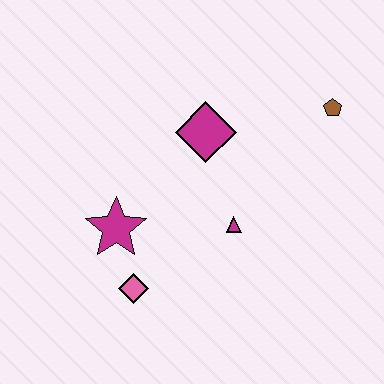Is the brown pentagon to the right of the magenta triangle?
Yes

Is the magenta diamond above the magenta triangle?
Yes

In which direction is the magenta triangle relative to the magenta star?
The magenta triangle is to the right of the magenta star.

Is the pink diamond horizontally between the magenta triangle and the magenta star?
Yes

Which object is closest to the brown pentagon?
The magenta diamond is closest to the brown pentagon.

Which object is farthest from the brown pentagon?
The pink diamond is farthest from the brown pentagon.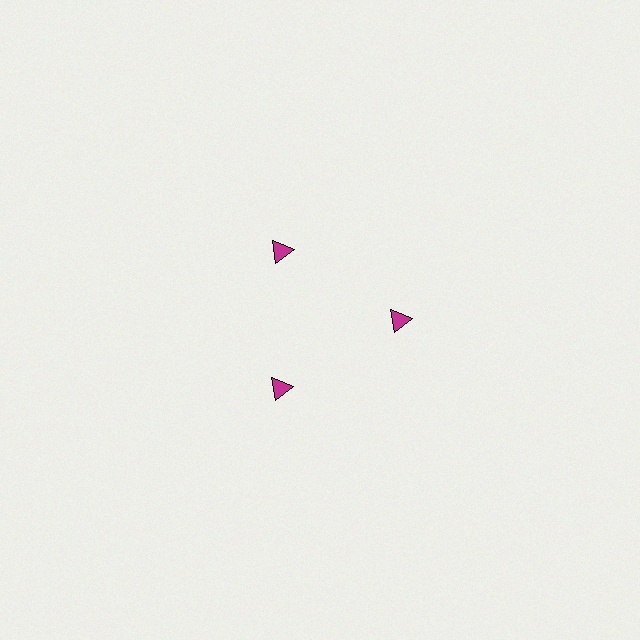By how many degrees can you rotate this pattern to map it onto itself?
The pattern maps onto itself every 120 degrees of rotation.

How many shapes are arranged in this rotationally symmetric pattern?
There are 3 shapes, arranged in 3 groups of 1.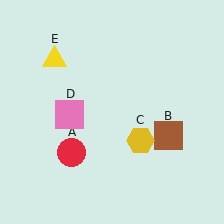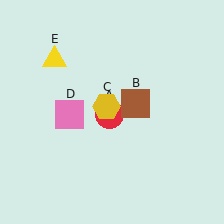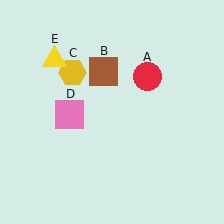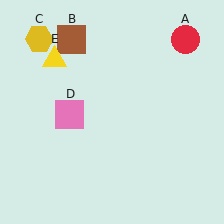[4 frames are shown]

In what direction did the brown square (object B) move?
The brown square (object B) moved up and to the left.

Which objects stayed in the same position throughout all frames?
Pink square (object D) and yellow triangle (object E) remained stationary.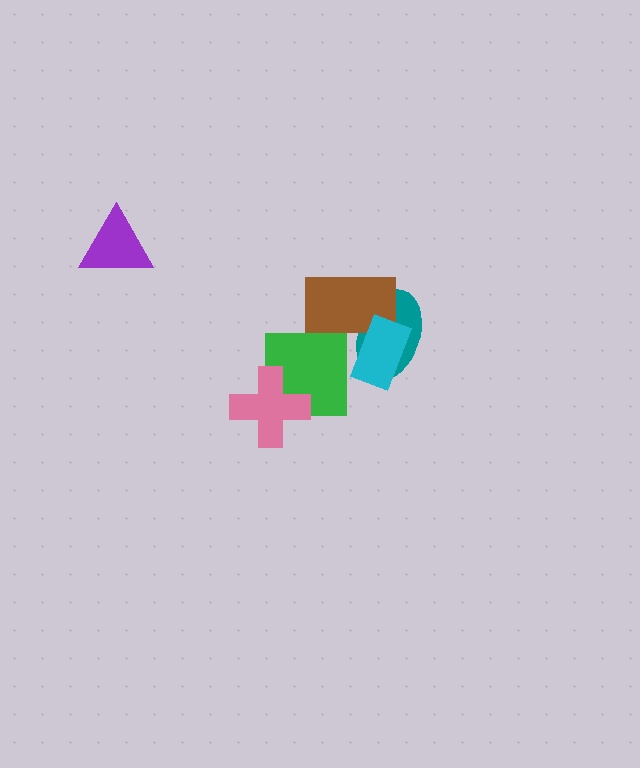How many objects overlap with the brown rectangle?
2 objects overlap with the brown rectangle.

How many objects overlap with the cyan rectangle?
2 objects overlap with the cyan rectangle.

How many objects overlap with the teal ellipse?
2 objects overlap with the teal ellipse.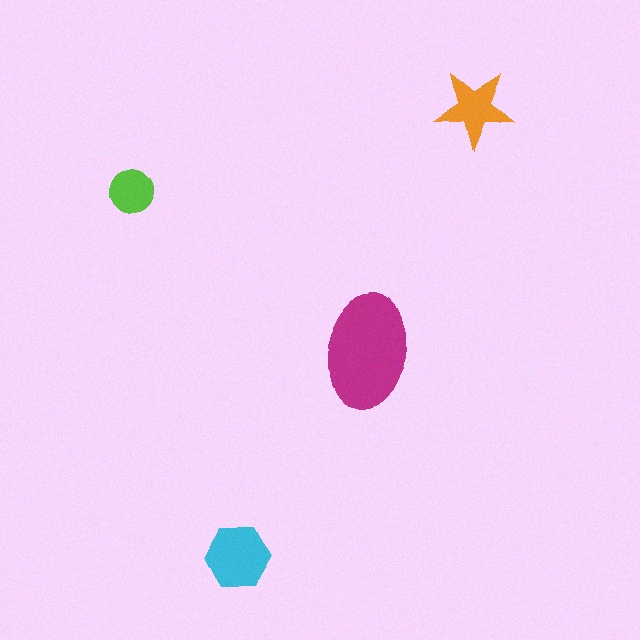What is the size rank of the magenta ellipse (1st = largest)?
1st.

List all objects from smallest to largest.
The lime circle, the orange star, the cyan hexagon, the magenta ellipse.